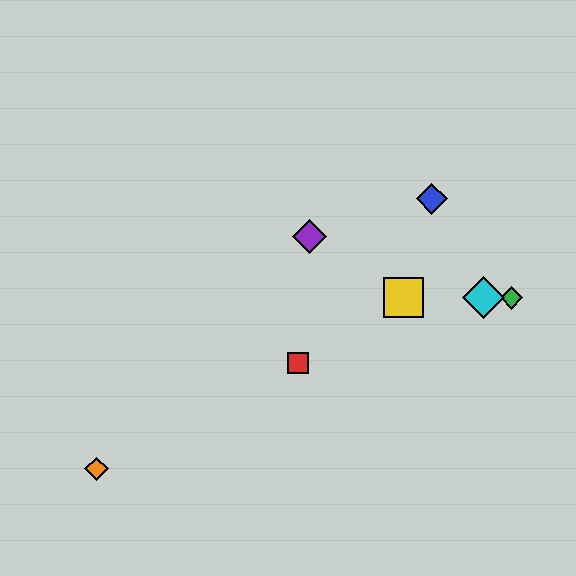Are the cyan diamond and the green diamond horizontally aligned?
Yes, both are at y≈298.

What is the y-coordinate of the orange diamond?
The orange diamond is at y≈469.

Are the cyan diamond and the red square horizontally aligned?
No, the cyan diamond is at y≈298 and the red square is at y≈363.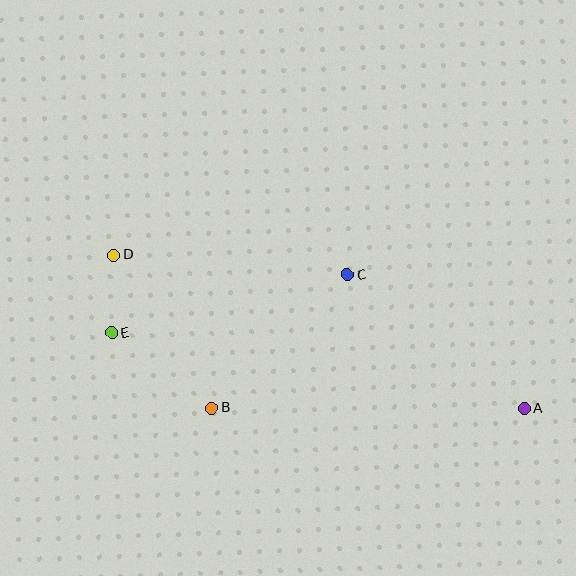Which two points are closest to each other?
Points D and E are closest to each other.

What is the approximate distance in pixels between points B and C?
The distance between B and C is approximately 190 pixels.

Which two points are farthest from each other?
Points A and D are farthest from each other.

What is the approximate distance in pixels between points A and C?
The distance between A and C is approximately 222 pixels.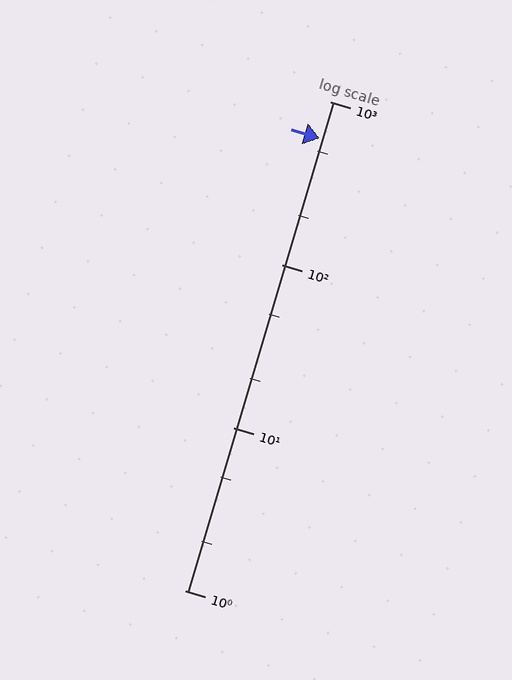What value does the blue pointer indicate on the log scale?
The pointer indicates approximately 590.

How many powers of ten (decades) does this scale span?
The scale spans 3 decades, from 1 to 1000.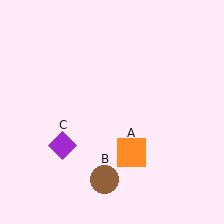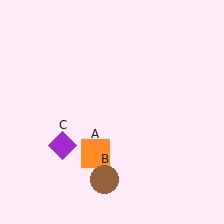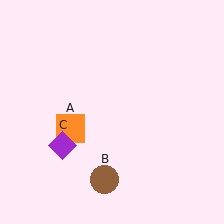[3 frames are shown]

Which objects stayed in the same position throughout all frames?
Brown circle (object B) and purple diamond (object C) remained stationary.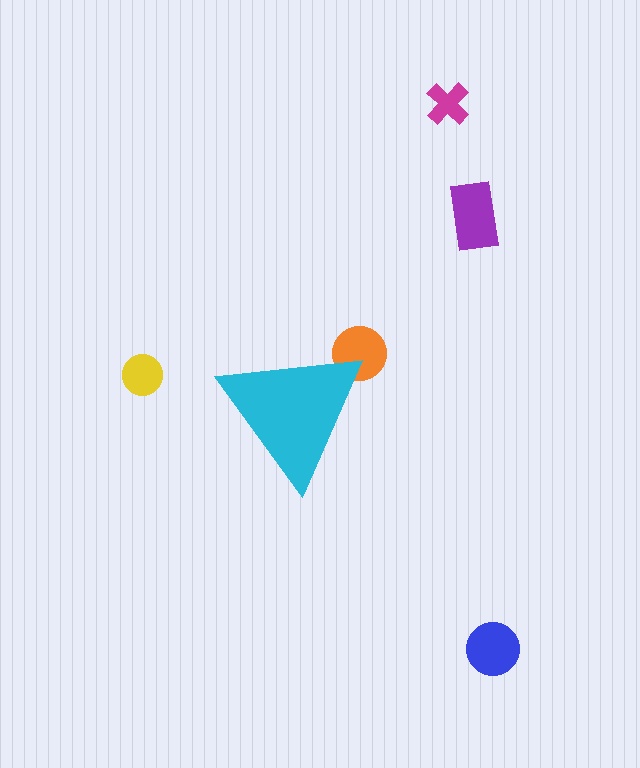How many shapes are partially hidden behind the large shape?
1 shape is partially hidden.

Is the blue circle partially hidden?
No, the blue circle is fully visible.